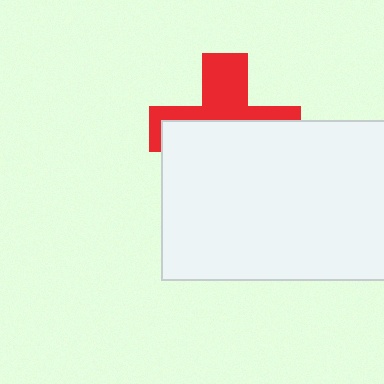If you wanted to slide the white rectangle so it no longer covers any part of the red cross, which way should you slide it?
Slide it down — that is the most direct way to separate the two shapes.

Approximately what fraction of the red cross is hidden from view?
Roughly 59% of the red cross is hidden behind the white rectangle.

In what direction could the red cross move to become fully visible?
The red cross could move up. That would shift it out from behind the white rectangle entirely.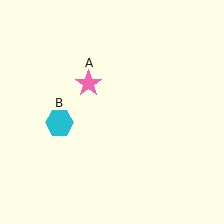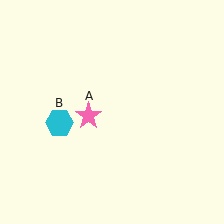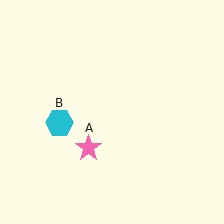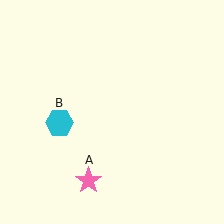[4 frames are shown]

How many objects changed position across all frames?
1 object changed position: pink star (object A).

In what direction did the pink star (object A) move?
The pink star (object A) moved down.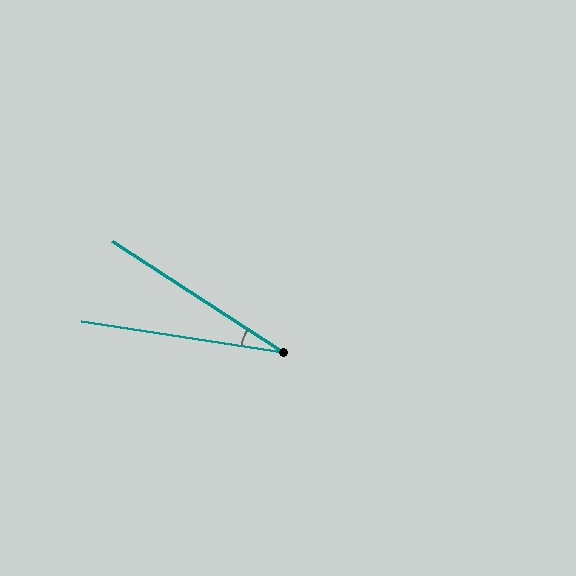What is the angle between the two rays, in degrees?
Approximately 24 degrees.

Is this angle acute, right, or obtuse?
It is acute.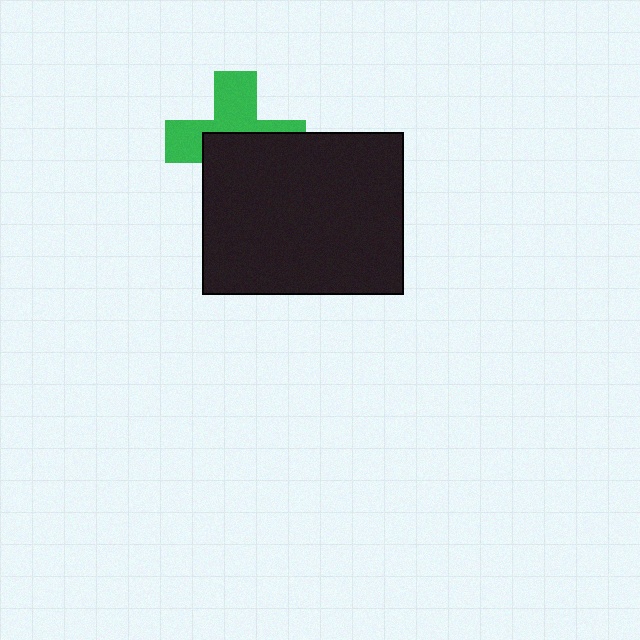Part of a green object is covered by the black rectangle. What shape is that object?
It is a cross.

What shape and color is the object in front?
The object in front is a black rectangle.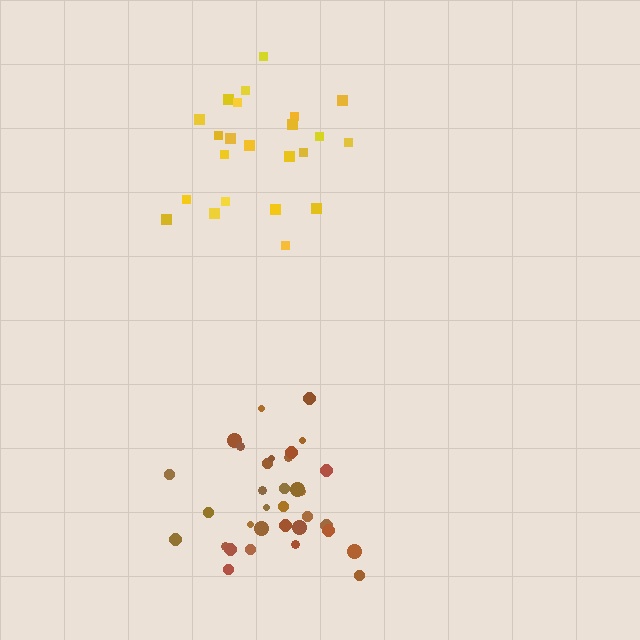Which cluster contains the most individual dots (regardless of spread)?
Brown (33).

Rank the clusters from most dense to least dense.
brown, yellow.